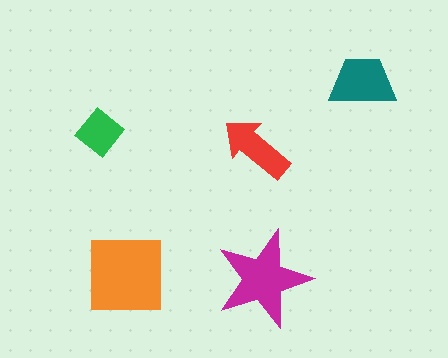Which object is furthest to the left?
The green diamond is leftmost.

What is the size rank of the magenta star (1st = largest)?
2nd.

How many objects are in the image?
There are 5 objects in the image.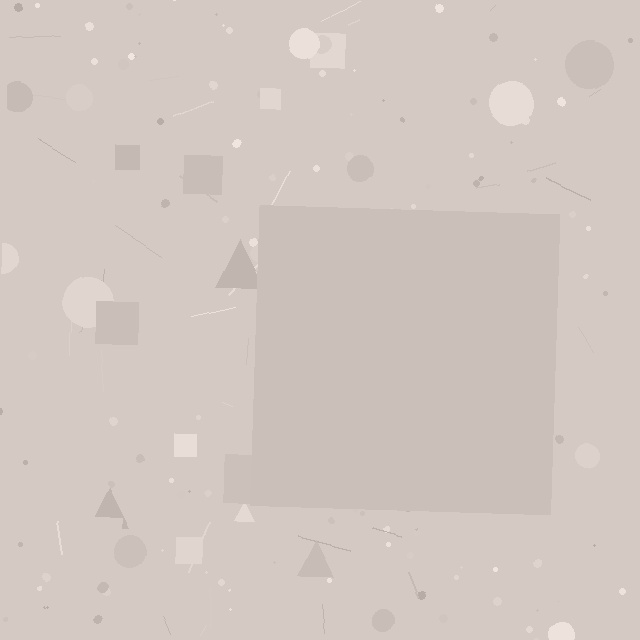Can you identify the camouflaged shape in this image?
The camouflaged shape is a square.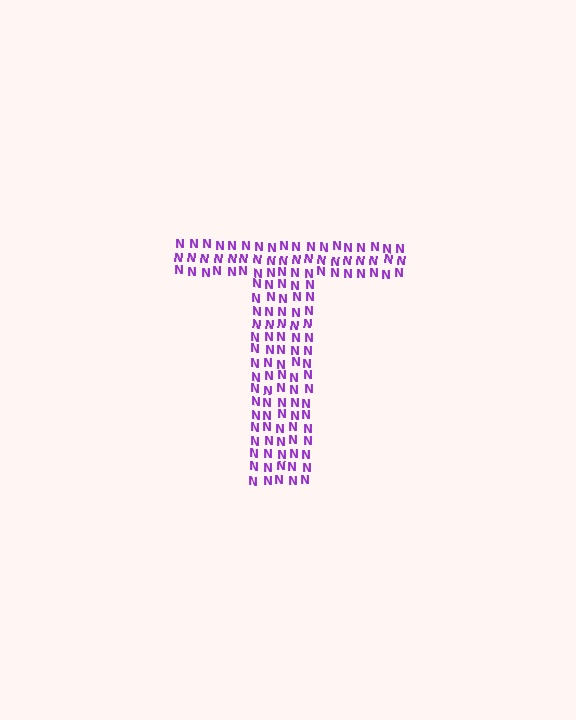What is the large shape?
The large shape is the letter T.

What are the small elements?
The small elements are letter N's.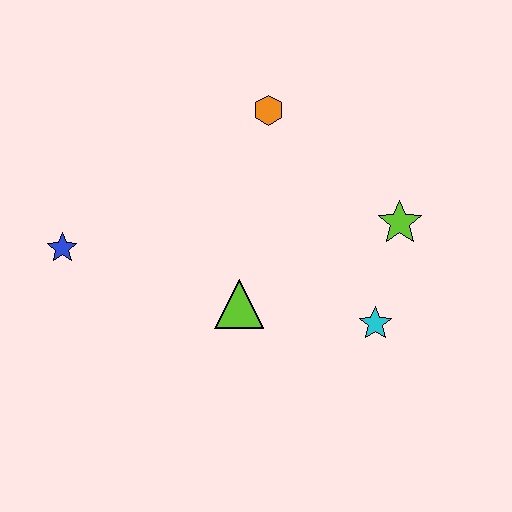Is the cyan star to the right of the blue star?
Yes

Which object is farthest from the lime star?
The blue star is farthest from the lime star.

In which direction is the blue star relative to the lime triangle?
The blue star is to the left of the lime triangle.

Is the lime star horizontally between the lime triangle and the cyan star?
No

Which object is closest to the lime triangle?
The cyan star is closest to the lime triangle.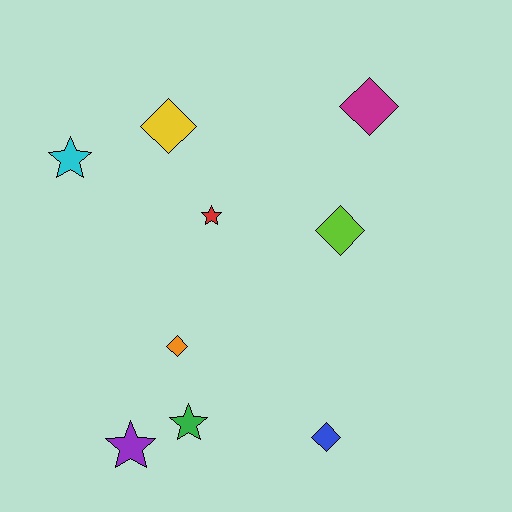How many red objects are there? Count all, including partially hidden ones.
There is 1 red object.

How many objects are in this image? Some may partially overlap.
There are 9 objects.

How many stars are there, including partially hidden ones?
There are 4 stars.